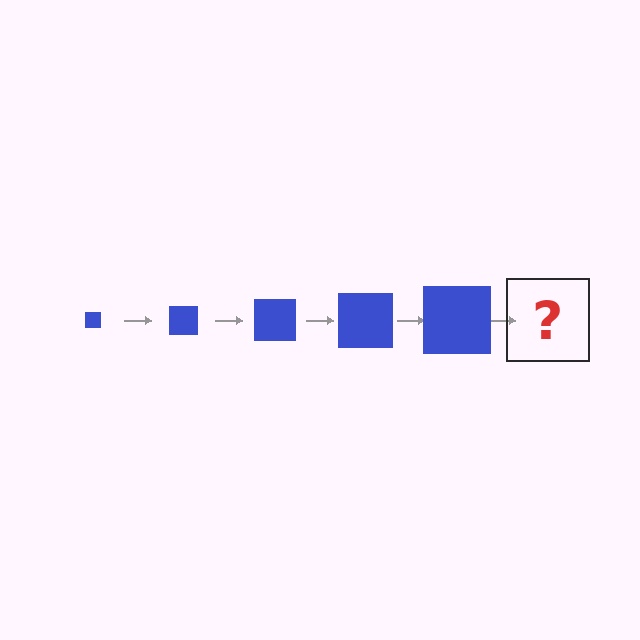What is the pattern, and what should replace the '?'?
The pattern is that the square gets progressively larger each step. The '?' should be a blue square, larger than the previous one.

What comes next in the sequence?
The next element should be a blue square, larger than the previous one.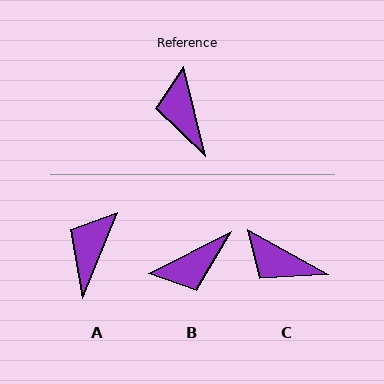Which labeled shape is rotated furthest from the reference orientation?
B, about 103 degrees away.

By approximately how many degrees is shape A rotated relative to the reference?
Approximately 36 degrees clockwise.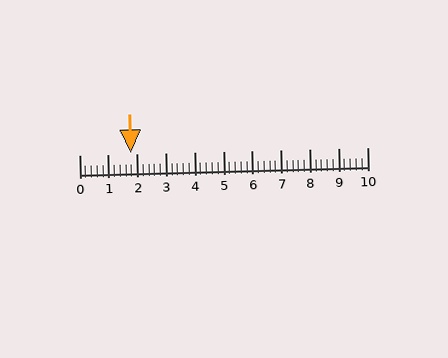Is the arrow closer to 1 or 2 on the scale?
The arrow is closer to 2.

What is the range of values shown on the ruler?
The ruler shows values from 0 to 10.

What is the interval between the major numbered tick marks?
The major tick marks are spaced 1 units apart.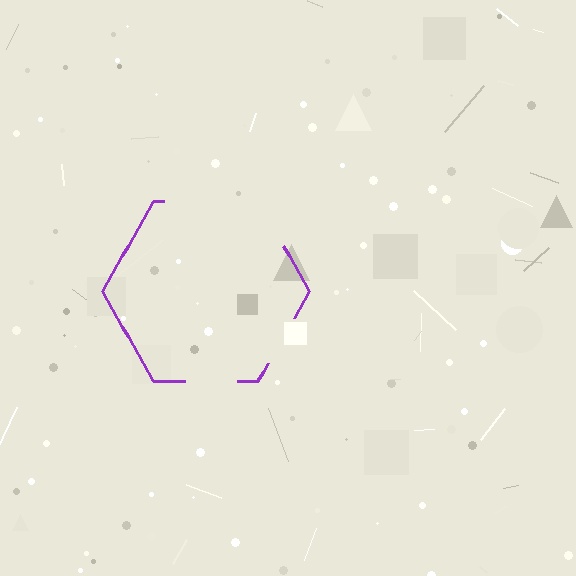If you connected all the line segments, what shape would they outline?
They would outline a hexagon.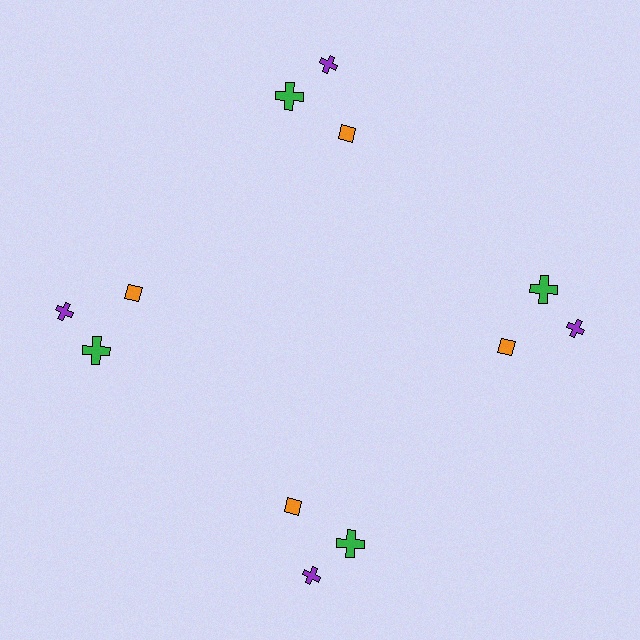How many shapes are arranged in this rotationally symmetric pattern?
There are 12 shapes, arranged in 4 groups of 3.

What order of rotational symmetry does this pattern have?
This pattern has 4-fold rotational symmetry.